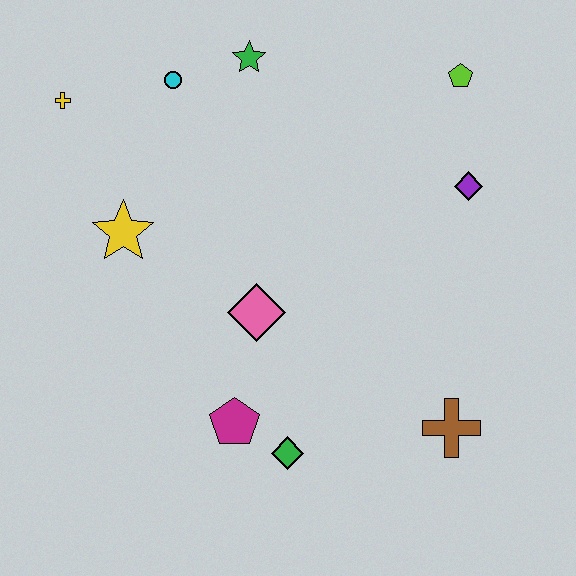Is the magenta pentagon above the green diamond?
Yes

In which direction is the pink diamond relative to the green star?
The pink diamond is below the green star.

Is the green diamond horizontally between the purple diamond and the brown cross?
No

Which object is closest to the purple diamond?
The lime pentagon is closest to the purple diamond.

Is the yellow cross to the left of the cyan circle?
Yes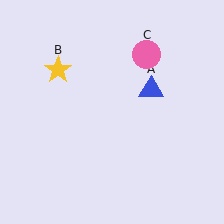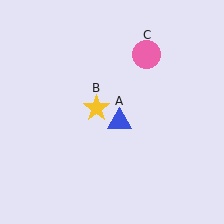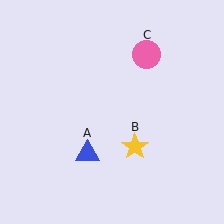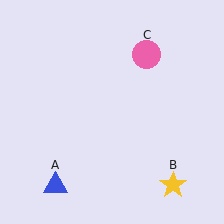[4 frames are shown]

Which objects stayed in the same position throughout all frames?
Pink circle (object C) remained stationary.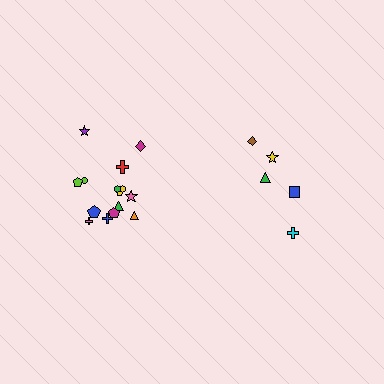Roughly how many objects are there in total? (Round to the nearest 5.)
Roughly 20 objects in total.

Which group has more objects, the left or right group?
The left group.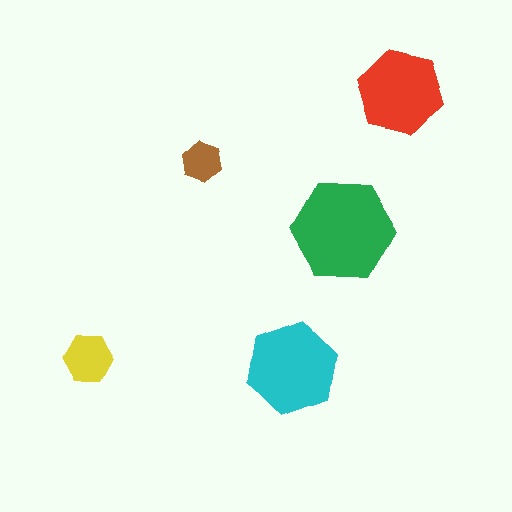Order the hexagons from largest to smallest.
the green one, the cyan one, the red one, the yellow one, the brown one.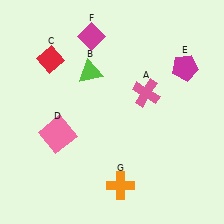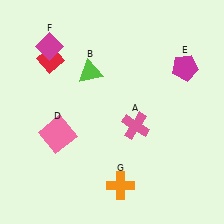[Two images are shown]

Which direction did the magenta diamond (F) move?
The magenta diamond (F) moved left.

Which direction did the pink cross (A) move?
The pink cross (A) moved down.